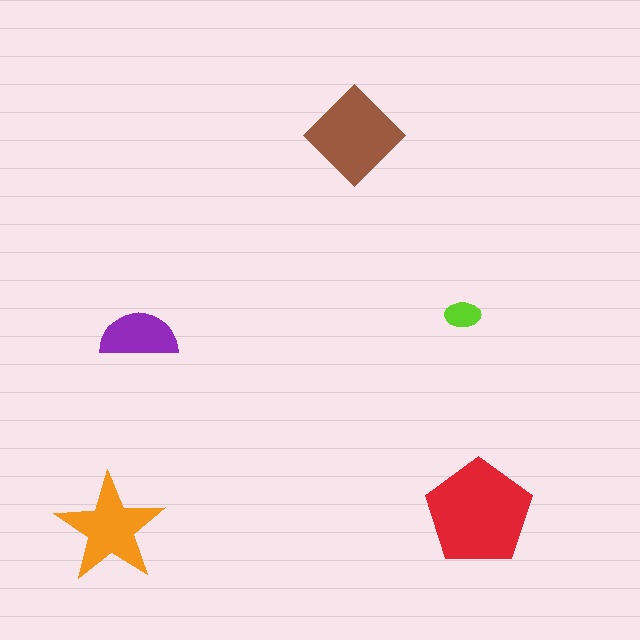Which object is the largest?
The red pentagon.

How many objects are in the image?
There are 5 objects in the image.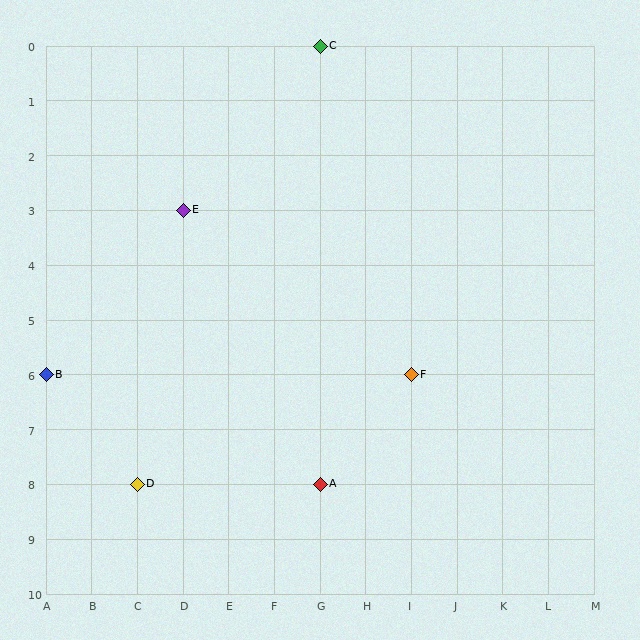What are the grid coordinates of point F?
Point F is at grid coordinates (I, 6).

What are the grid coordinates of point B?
Point B is at grid coordinates (A, 6).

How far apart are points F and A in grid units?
Points F and A are 2 columns and 2 rows apart (about 2.8 grid units diagonally).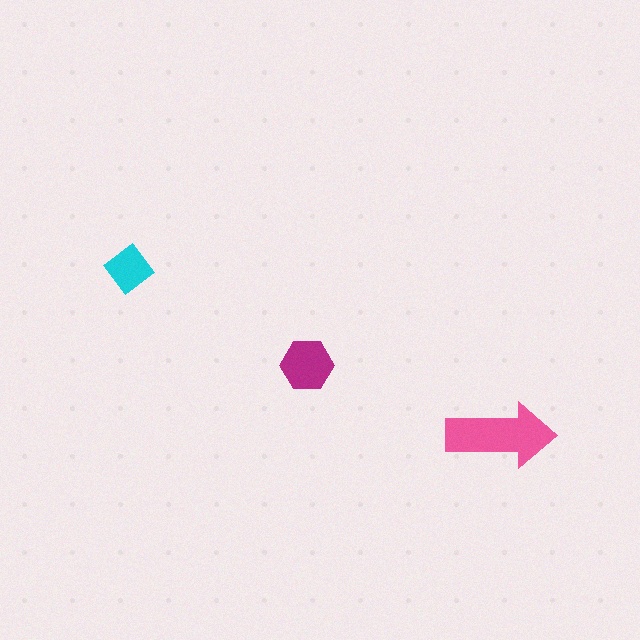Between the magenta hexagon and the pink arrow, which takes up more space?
The pink arrow.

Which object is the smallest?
The cyan diamond.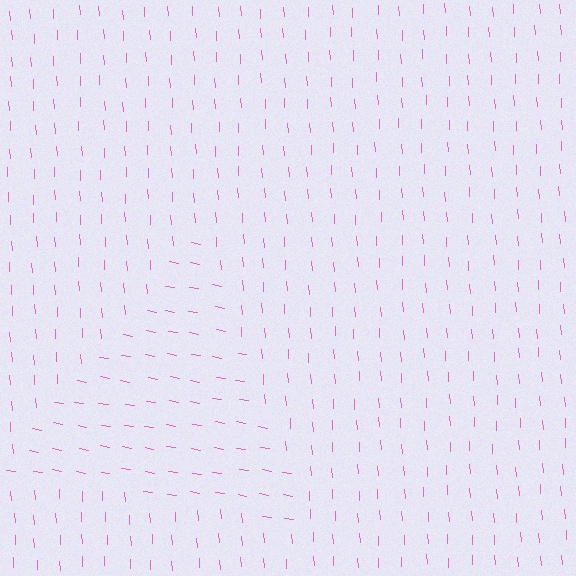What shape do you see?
I see a triangle.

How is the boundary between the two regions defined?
The boundary is defined purely by a change in line orientation (approximately 78 degrees difference). All lines are the same color and thickness.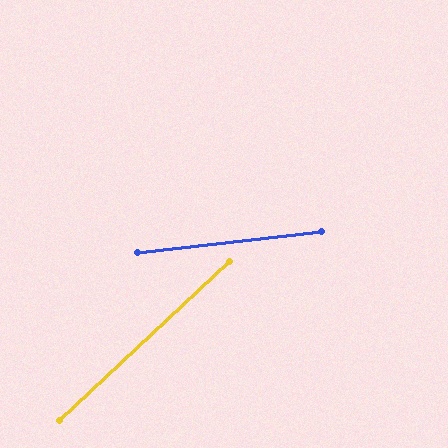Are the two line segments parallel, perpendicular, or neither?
Neither parallel nor perpendicular — they differ by about 37°.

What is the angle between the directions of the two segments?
Approximately 37 degrees.